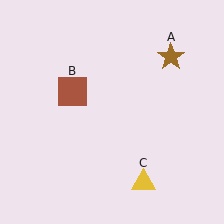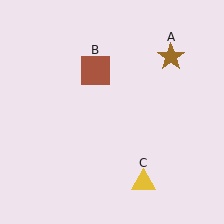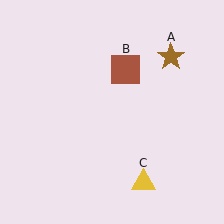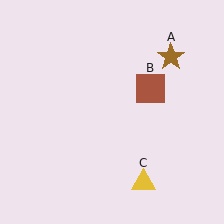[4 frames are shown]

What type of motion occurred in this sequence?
The brown square (object B) rotated clockwise around the center of the scene.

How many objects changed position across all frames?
1 object changed position: brown square (object B).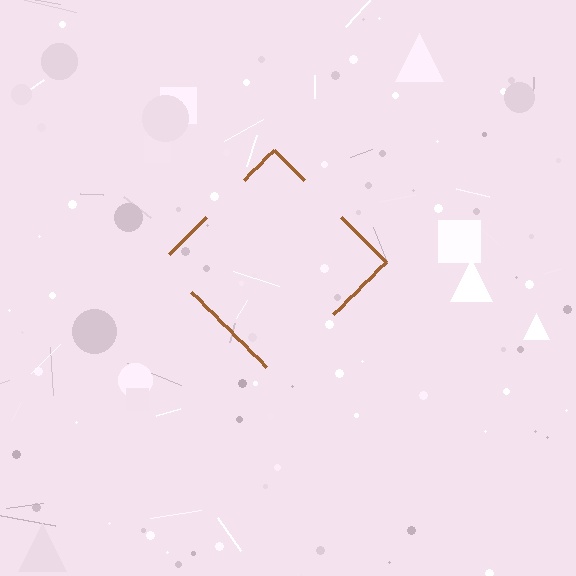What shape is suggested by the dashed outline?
The dashed outline suggests a diamond.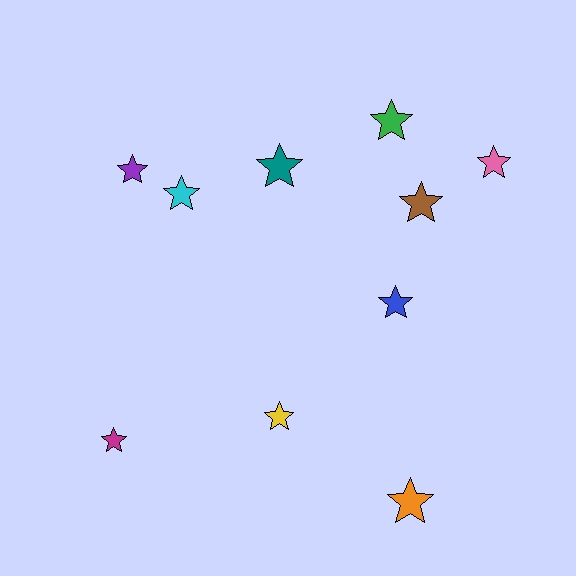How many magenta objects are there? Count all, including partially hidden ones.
There is 1 magenta object.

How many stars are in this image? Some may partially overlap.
There are 10 stars.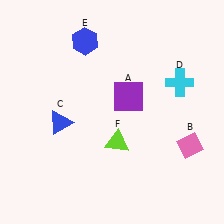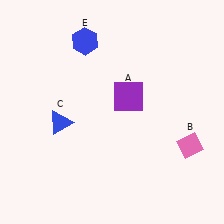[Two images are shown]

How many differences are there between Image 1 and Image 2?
There are 2 differences between the two images.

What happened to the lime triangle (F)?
The lime triangle (F) was removed in Image 2. It was in the bottom-right area of Image 1.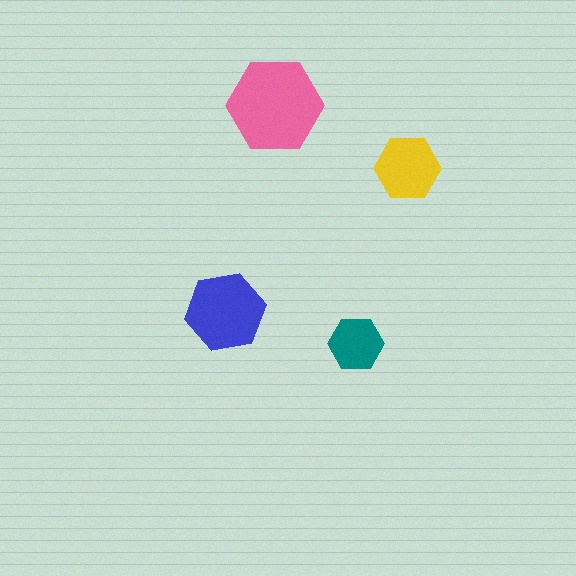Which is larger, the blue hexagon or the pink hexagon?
The pink one.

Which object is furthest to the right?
The yellow hexagon is rightmost.